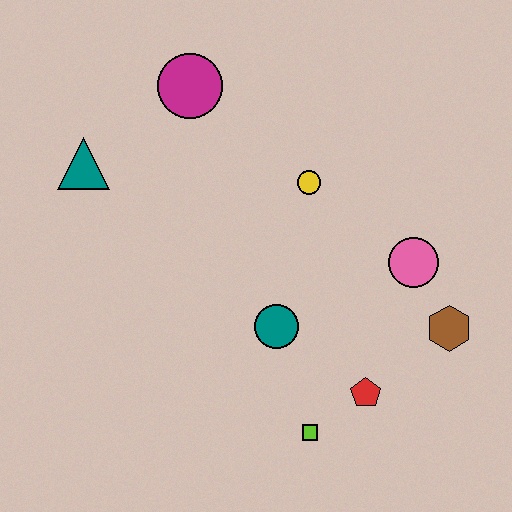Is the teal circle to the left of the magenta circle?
No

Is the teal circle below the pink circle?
Yes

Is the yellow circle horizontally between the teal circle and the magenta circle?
No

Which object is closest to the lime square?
The red pentagon is closest to the lime square.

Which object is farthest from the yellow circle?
The lime square is farthest from the yellow circle.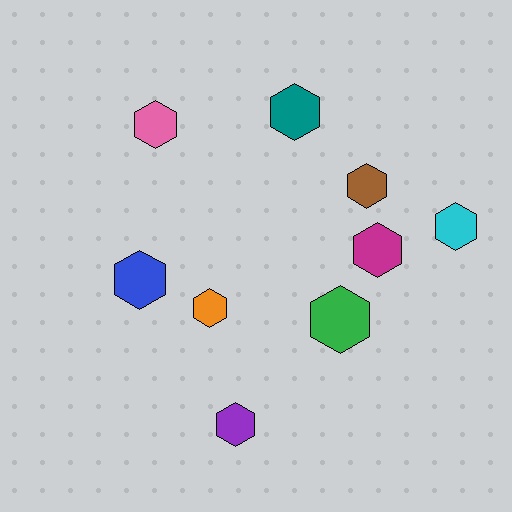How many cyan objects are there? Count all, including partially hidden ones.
There is 1 cyan object.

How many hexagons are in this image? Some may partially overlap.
There are 9 hexagons.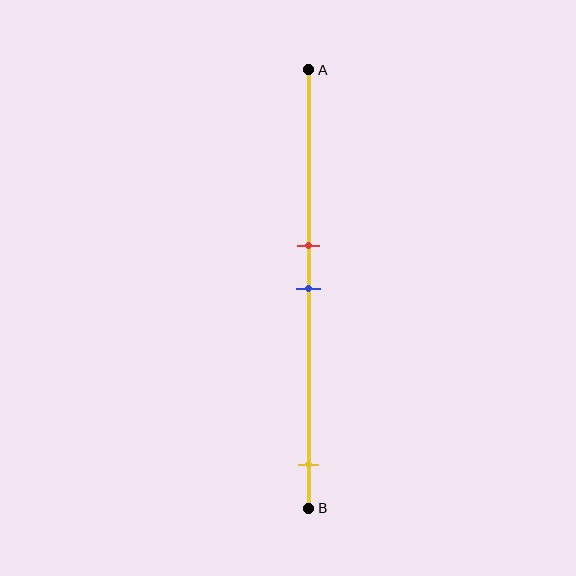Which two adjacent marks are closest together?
The red and blue marks are the closest adjacent pair.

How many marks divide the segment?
There are 3 marks dividing the segment.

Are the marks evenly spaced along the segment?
No, the marks are not evenly spaced.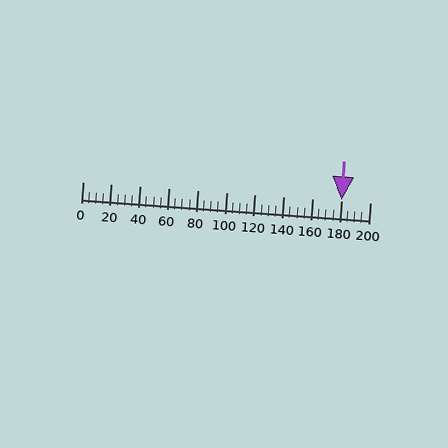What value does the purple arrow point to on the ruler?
The purple arrow points to approximately 180.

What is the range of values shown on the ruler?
The ruler shows values from 0 to 200.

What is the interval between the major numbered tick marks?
The major tick marks are spaced 20 units apart.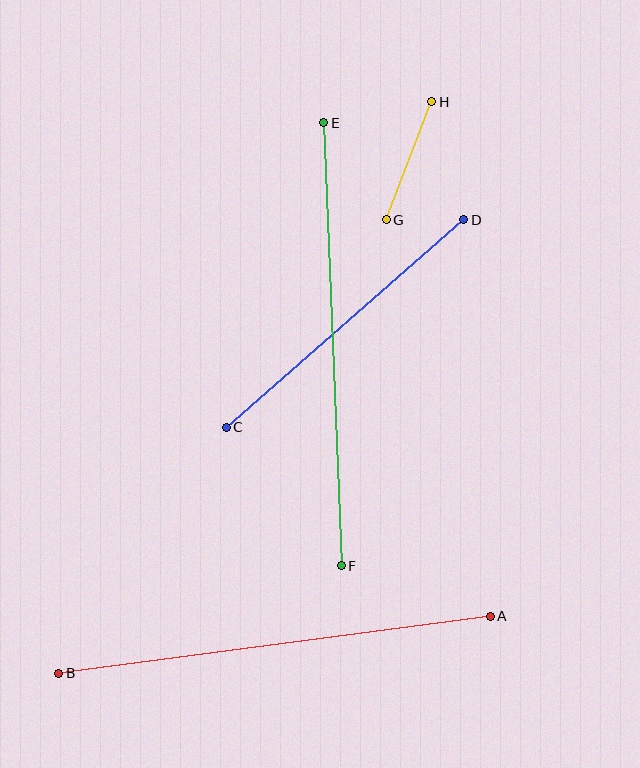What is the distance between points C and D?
The distance is approximately 315 pixels.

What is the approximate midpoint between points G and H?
The midpoint is at approximately (409, 161) pixels.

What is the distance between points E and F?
The distance is approximately 443 pixels.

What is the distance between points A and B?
The distance is approximately 435 pixels.